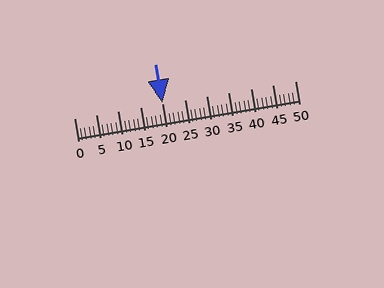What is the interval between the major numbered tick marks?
The major tick marks are spaced 5 units apart.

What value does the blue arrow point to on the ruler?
The blue arrow points to approximately 20.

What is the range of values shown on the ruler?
The ruler shows values from 0 to 50.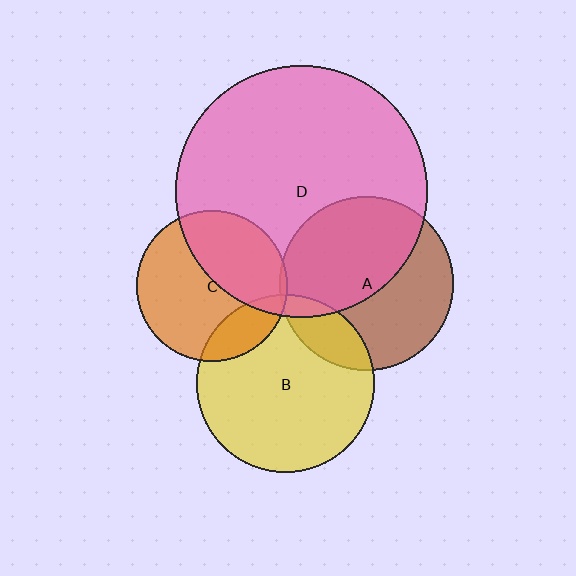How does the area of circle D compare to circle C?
Approximately 2.8 times.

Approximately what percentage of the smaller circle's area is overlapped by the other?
Approximately 5%.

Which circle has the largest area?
Circle D (pink).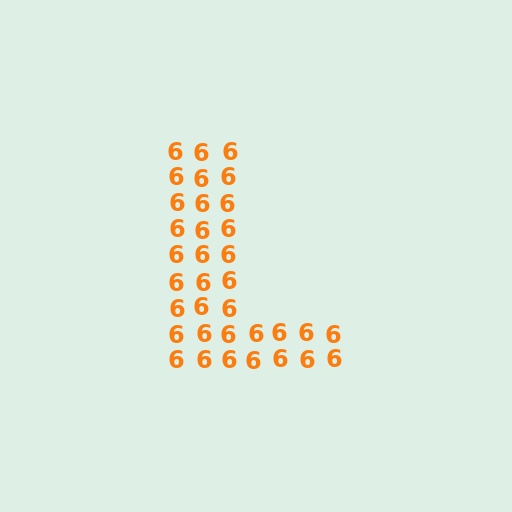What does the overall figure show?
The overall figure shows the letter L.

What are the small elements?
The small elements are digit 6's.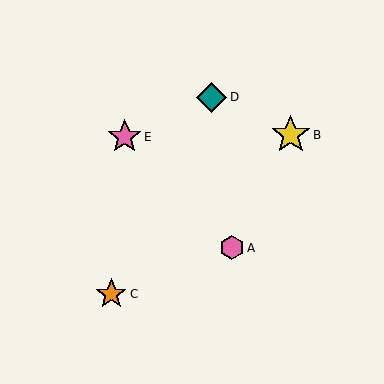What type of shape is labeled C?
Shape C is an orange star.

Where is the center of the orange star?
The center of the orange star is at (111, 294).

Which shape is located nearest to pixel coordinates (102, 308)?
The orange star (labeled C) at (111, 294) is nearest to that location.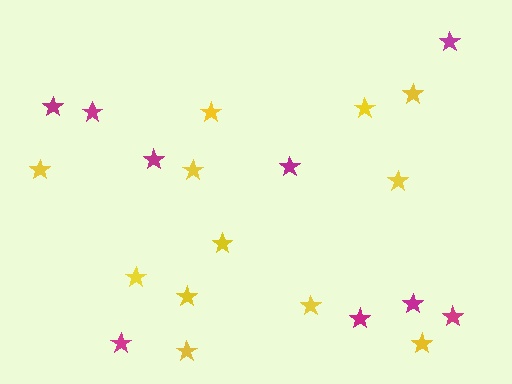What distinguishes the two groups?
There are 2 groups: one group of yellow stars (12) and one group of magenta stars (9).